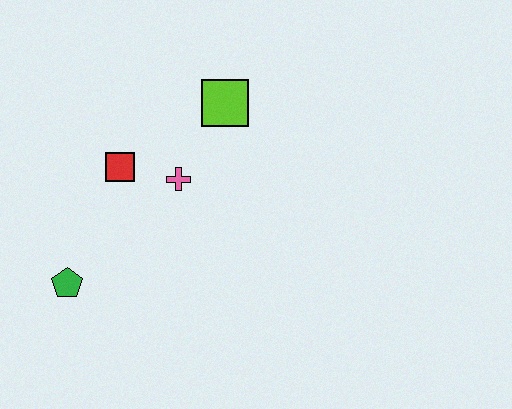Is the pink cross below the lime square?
Yes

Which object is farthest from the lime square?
The green pentagon is farthest from the lime square.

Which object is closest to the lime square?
The pink cross is closest to the lime square.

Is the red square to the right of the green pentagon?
Yes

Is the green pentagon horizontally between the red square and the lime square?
No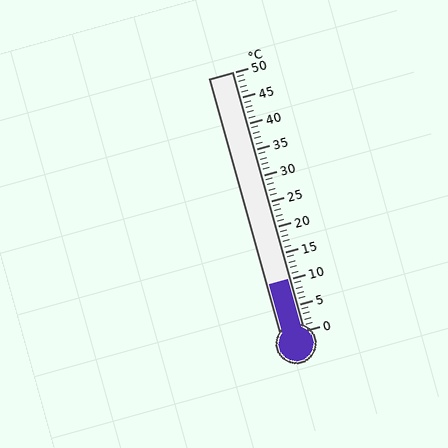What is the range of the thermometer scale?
The thermometer scale ranges from 0°C to 50°C.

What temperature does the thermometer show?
The thermometer shows approximately 10°C.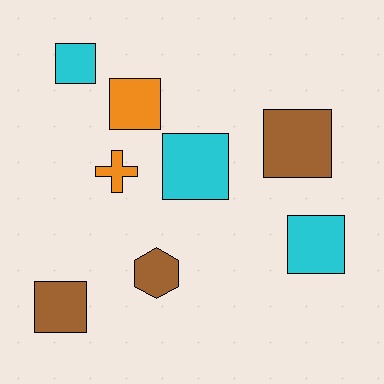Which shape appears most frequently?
Square, with 6 objects.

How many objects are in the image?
There are 8 objects.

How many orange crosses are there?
There is 1 orange cross.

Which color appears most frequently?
Brown, with 3 objects.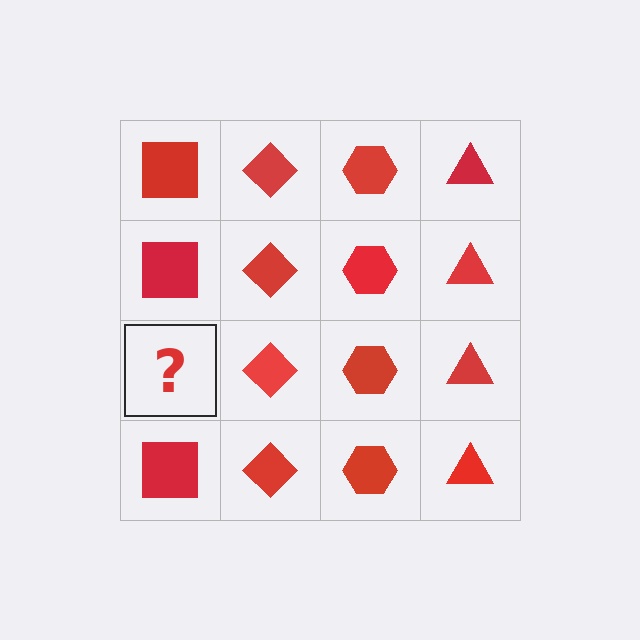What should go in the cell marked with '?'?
The missing cell should contain a red square.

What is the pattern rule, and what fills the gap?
The rule is that each column has a consistent shape. The gap should be filled with a red square.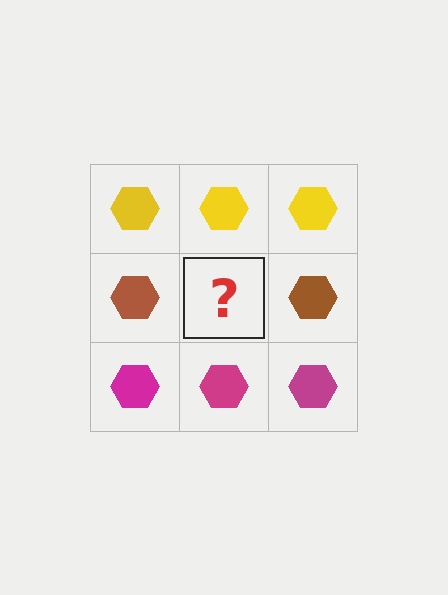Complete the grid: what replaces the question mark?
The question mark should be replaced with a brown hexagon.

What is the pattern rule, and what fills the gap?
The rule is that each row has a consistent color. The gap should be filled with a brown hexagon.